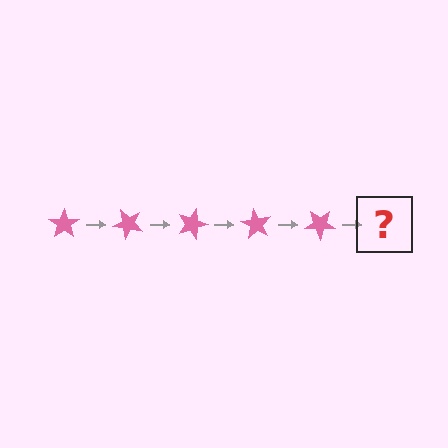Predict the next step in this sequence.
The next step is a pink star rotated 225 degrees.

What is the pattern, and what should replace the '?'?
The pattern is that the star rotates 45 degrees each step. The '?' should be a pink star rotated 225 degrees.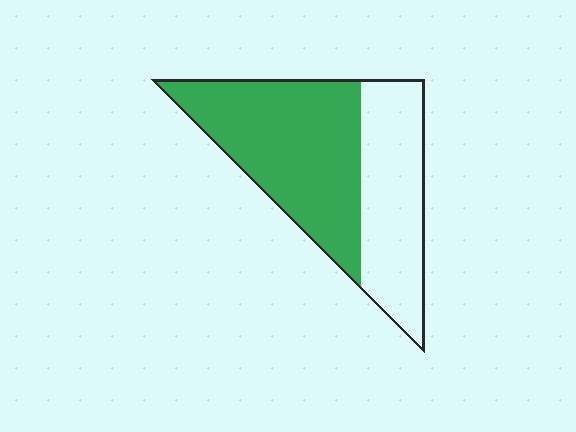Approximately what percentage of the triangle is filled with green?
Approximately 60%.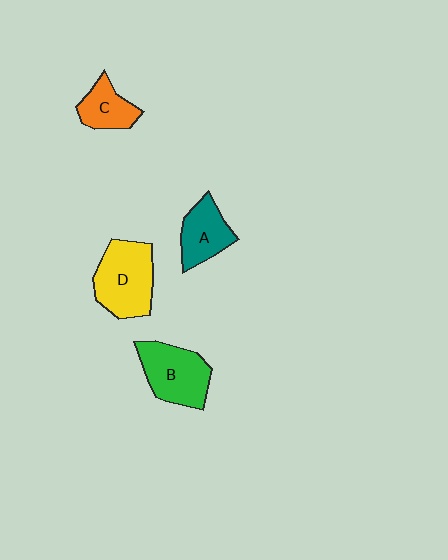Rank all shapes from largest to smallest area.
From largest to smallest: D (yellow), B (green), A (teal), C (orange).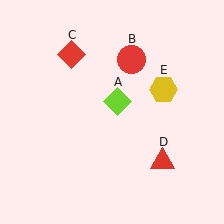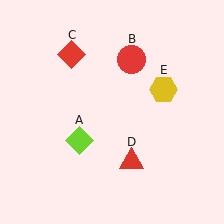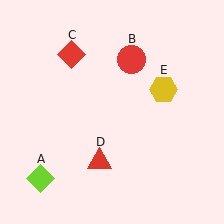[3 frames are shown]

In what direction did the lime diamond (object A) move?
The lime diamond (object A) moved down and to the left.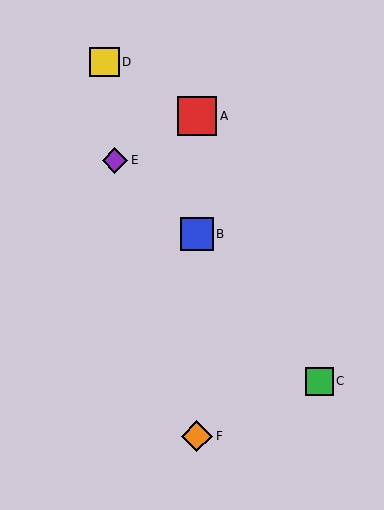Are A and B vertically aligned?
Yes, both are at x≈197.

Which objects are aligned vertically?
Objects A, B, F are aligned vertically.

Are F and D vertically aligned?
No, F is at x≈197 and D is at x≈105.